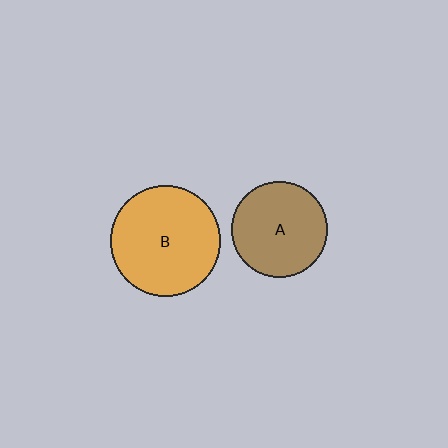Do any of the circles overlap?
No, none of the circles overlap.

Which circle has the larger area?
Circle B (orange).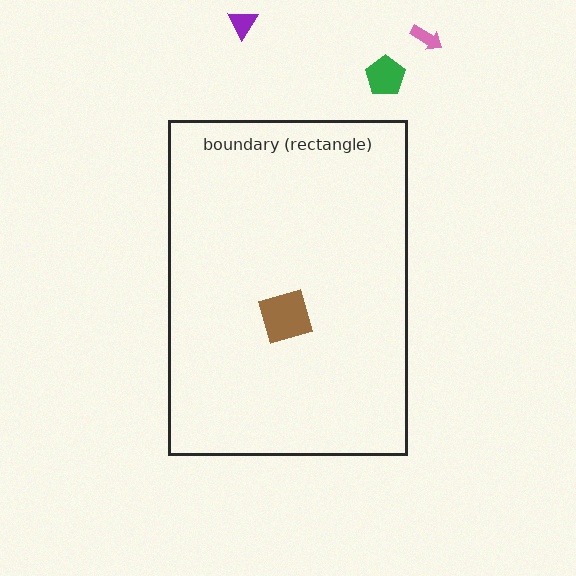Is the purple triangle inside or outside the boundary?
Outside.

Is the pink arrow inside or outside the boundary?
Outside.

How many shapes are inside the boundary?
1 inside, 3 outside.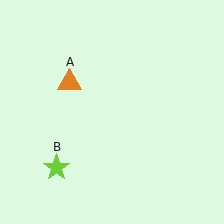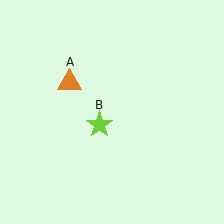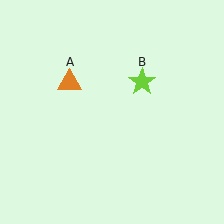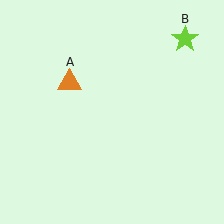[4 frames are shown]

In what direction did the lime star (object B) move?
The lime star (object B) moved up and to the right.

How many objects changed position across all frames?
1 object changed position: lime star (object B).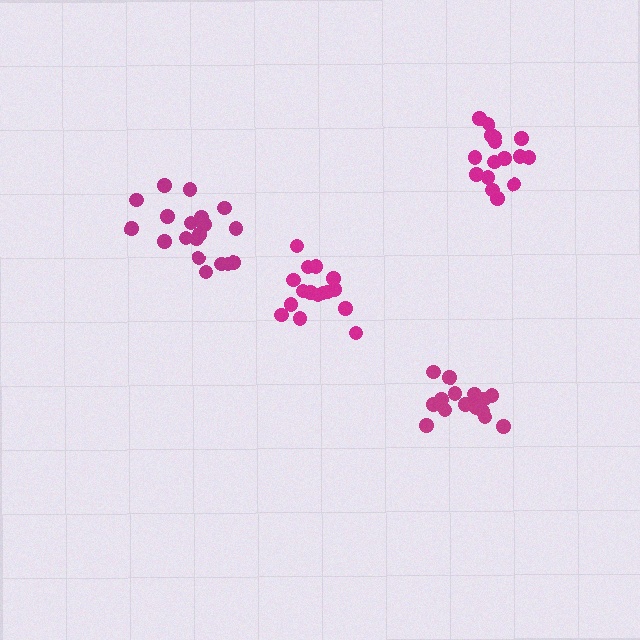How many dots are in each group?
Group 1: 19 dots, Group 2: 16 dots, Group 3: 18 dots, Group 4: 16 dots (69 total).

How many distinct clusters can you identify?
There are 4 distinct clusters.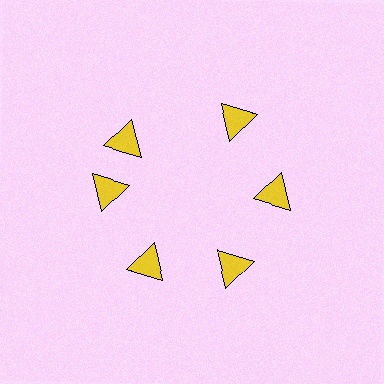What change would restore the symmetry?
The symmetry would be restored by rotating it back into even spacing with its neighbors so that all 6 triangles sit at equal angles and equal distance from the center.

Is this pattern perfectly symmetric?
No. The 6 yellow triangles are arranged in a ring, but one element near the 11 o'clock position is rotated out of alignment along the ring, breaking the 6-fold rotational symmetry.